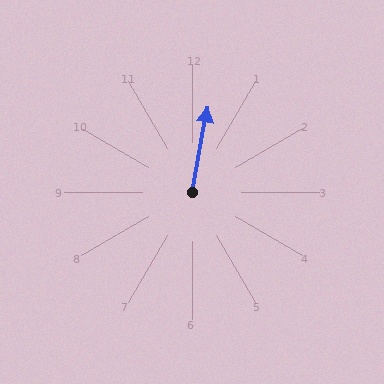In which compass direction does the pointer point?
North.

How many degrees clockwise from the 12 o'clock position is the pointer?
Approximately 11 degrees.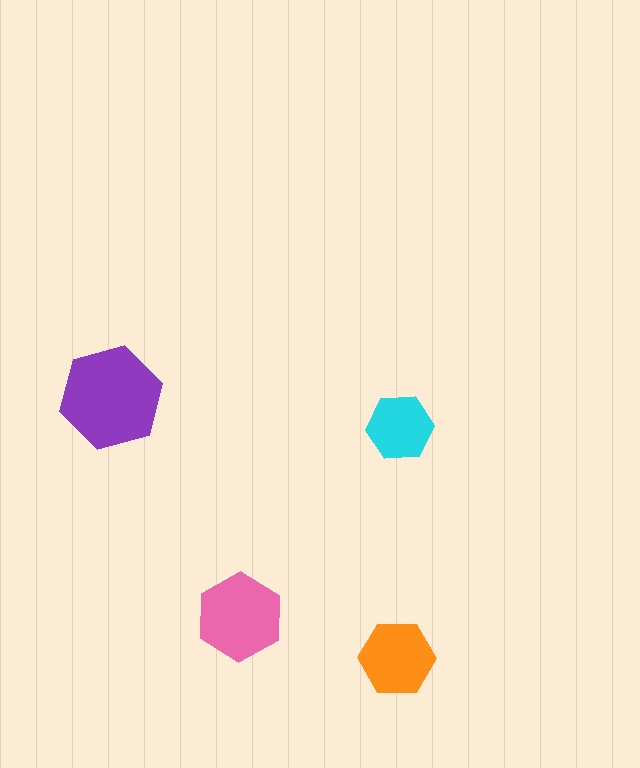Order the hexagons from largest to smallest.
the purple one, the pink one, the orange one, the cyan one.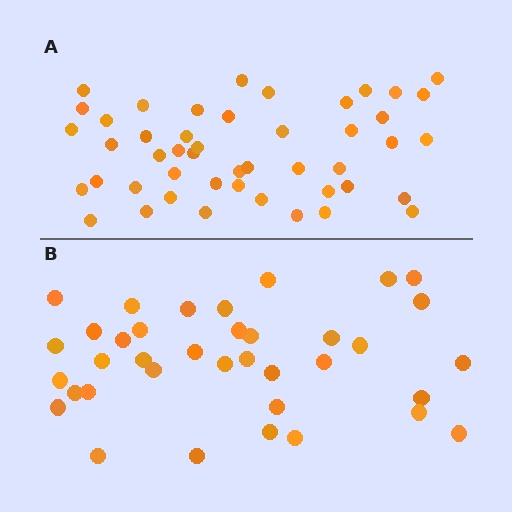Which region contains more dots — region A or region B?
Region A (the top region) has more dots.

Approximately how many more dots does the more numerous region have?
Region A has roughly 10 or so more dots than region B.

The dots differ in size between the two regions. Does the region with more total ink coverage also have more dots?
No. Region B has more total ink coverage because its dots are larger, but region A actually contains more individual dots. Total area can be misleading — the number of items is what matters here.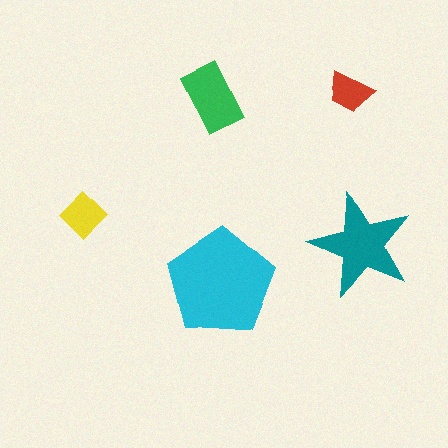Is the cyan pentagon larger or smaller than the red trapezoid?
Larger.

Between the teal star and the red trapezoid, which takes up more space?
The teal star.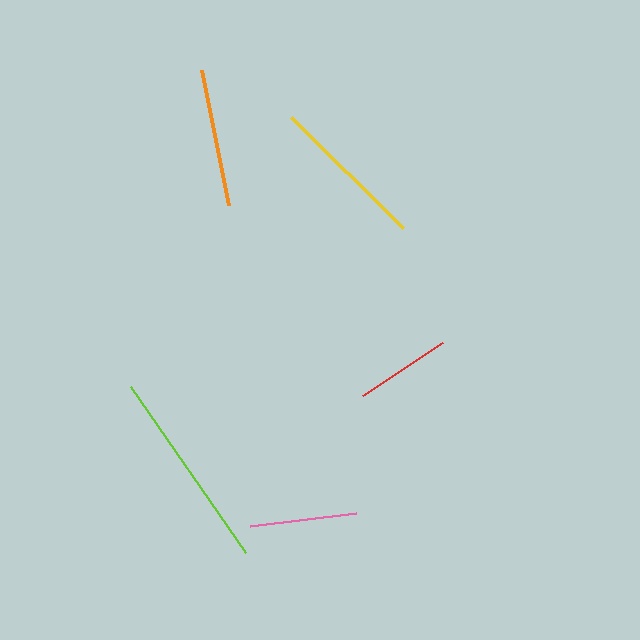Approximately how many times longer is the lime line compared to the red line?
The lime line is approximately 2.1 times the length of the red line.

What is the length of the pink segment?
The pink segment is approximately 107 pixels long.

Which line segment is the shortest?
The red line is the shortest at approximately 96 pixels.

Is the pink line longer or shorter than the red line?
The pink line is longer than the red line.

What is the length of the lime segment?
The lime segment is approximately 202 pixels long.